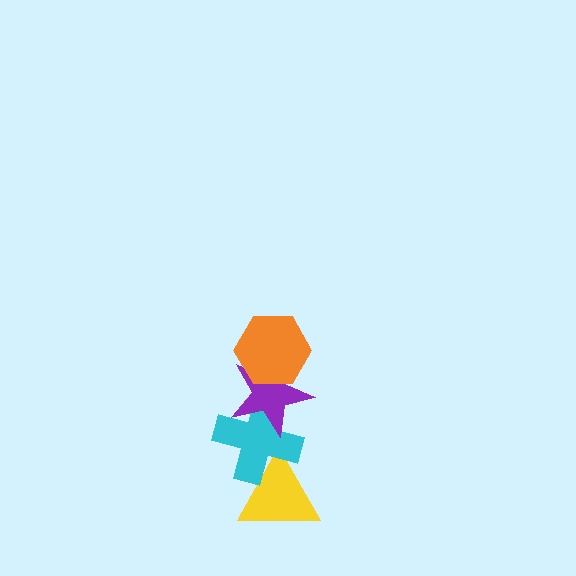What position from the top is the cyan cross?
The cyan cross is 3rd from the top.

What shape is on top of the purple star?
The orange hexagon is on top of the purple star.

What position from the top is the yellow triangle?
The yellow triangle is 4th from the top.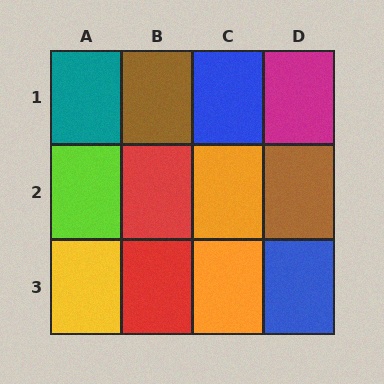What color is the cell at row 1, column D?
Magenta.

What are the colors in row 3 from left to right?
Yellow, red, orange, blue.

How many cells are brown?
2 cells are brown.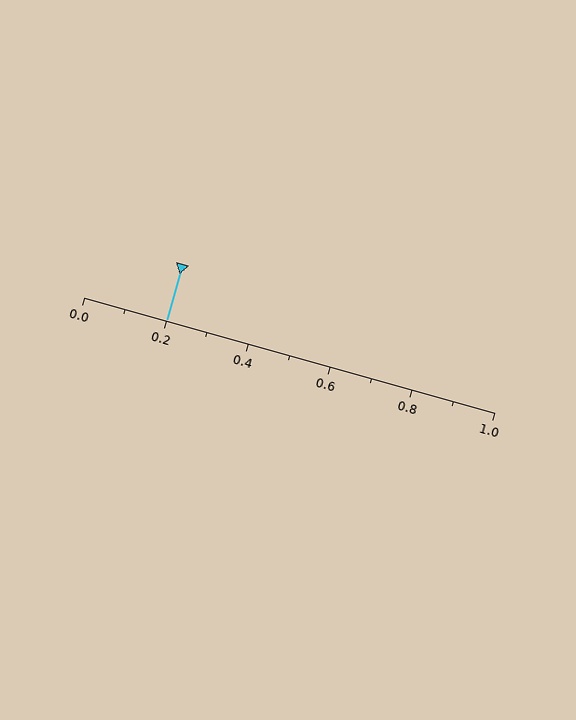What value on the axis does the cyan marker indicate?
The marker indicates approximately 0.2.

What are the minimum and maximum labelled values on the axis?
The axis runs from 0.0 to 1.0.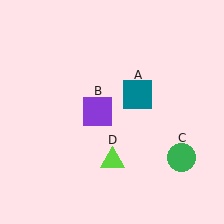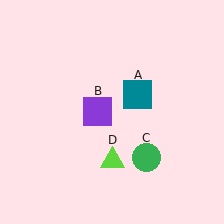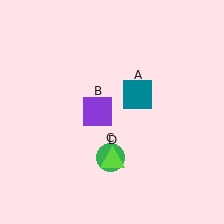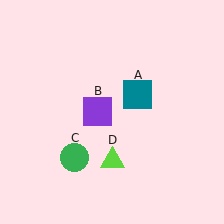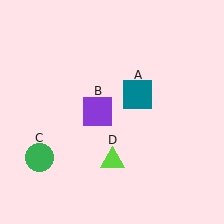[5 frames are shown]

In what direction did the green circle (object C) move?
The green circle (object C) moved left.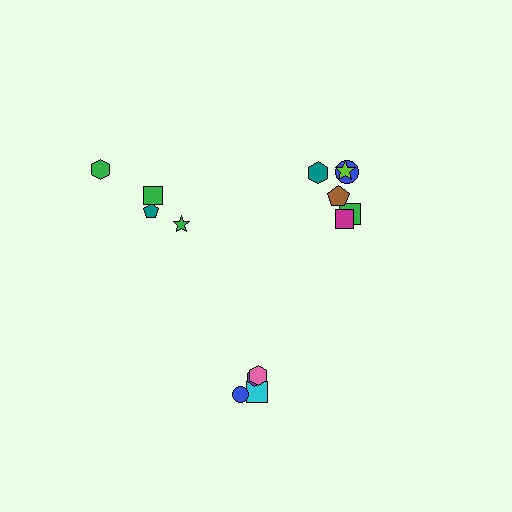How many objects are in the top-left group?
There are 4 objects.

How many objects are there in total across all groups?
There are 14 objects.